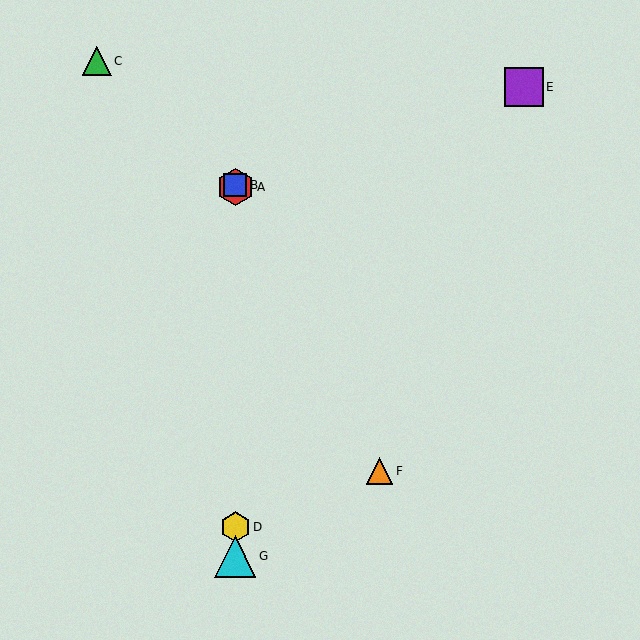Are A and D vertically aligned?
Yes, both are at x≈235.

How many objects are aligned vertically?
4 objects (A, B, D, G) are aligned vertically.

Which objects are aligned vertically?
Objects A, B, D, G are aligned vertically.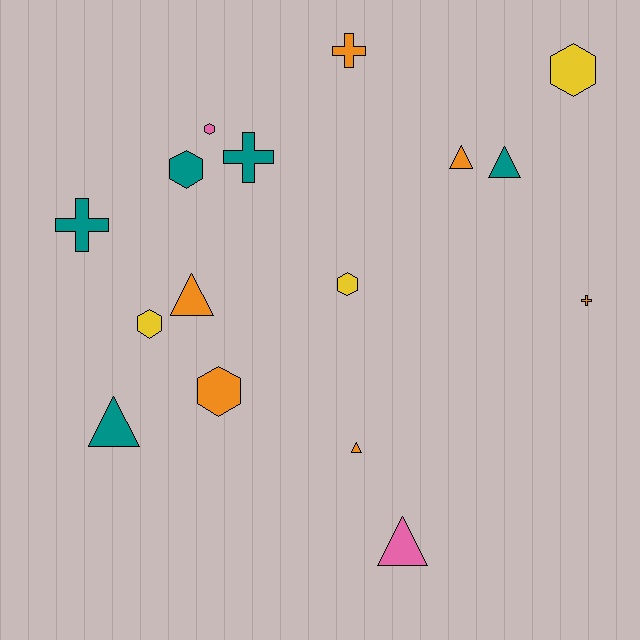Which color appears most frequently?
Orange, with 6 objects.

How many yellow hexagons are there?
There are 3 yellow hexagons.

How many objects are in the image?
There are 16 objects.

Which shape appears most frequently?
Triangle, with 6 objects.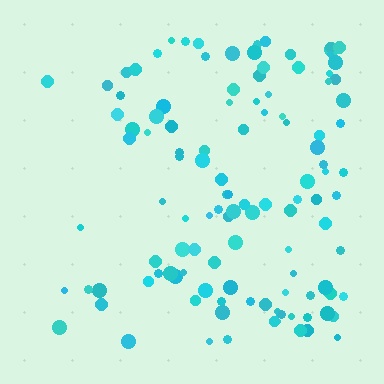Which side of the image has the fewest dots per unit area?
The left.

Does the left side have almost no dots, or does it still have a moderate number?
Still a moderate number, just noticeably fewer than the right.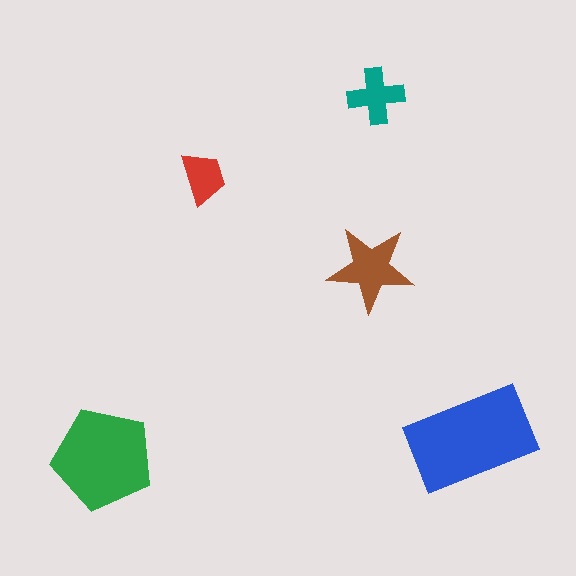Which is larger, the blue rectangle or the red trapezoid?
The blue rectangle.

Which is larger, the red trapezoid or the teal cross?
The teal cross.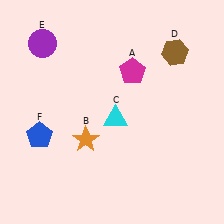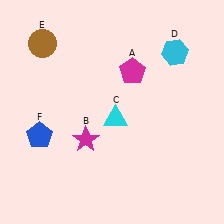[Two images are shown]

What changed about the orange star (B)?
In Image 1, B is orange. In Image 2, it changed to magenta.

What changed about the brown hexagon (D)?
In Image 1, D is brown. In Image 2, it changed to cyan.